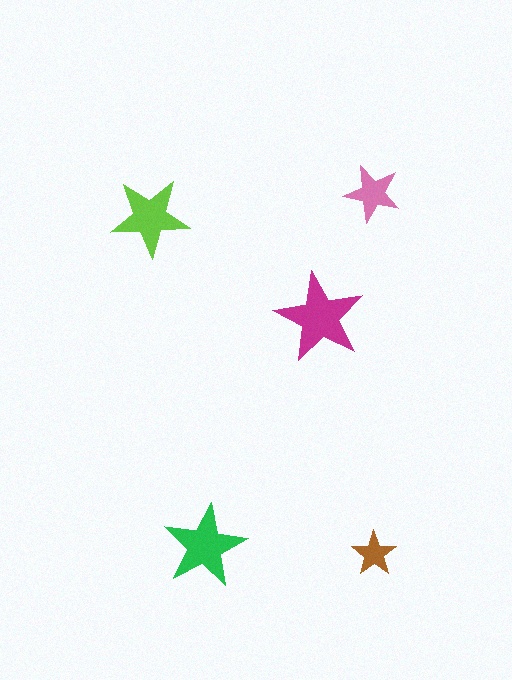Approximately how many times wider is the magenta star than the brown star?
About 2 times wider.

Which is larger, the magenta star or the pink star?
The magenta one.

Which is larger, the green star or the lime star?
The green one.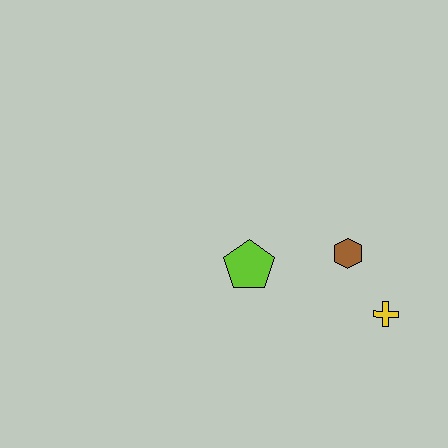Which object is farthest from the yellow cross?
The lime pentagon is farthest from the yellow cross.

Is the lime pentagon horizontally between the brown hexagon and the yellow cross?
No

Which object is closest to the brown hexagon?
The yellow cross is closest to the brown hexagon.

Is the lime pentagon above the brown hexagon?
No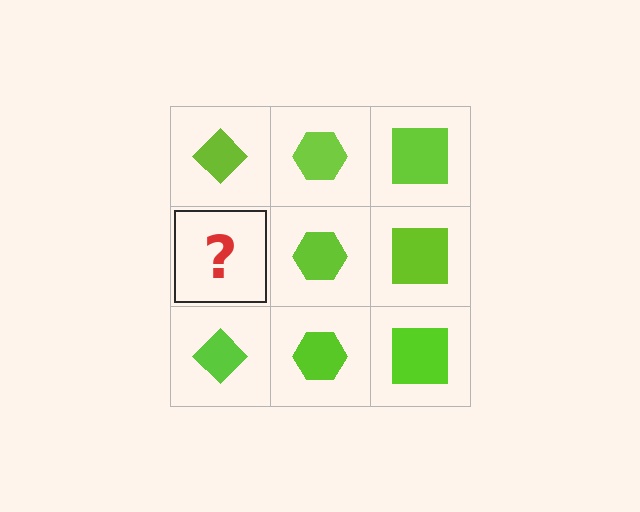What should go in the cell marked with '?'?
The missing cell should contain a lime diamond.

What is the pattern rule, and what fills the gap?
The rule is that each column has a consistent shape. The gap should be filled with a lime diamond.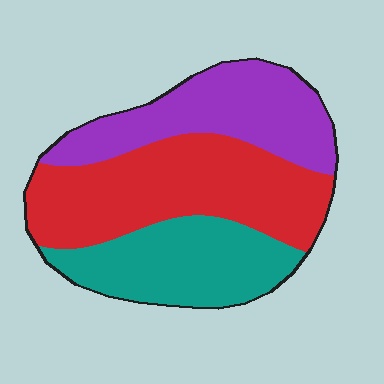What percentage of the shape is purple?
Purple covers roughly 30% of the shape.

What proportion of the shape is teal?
Teal takes up about one quarter (1/4) of the shape.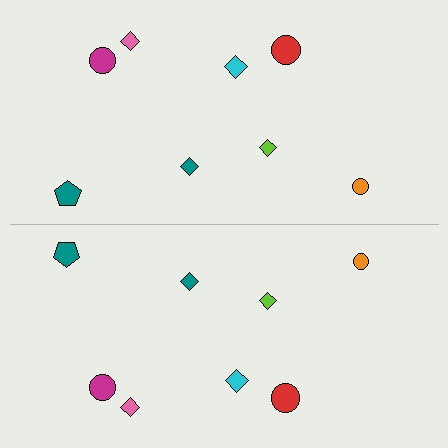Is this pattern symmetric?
Yes, this pattern has bilateral (reflection) symmetry.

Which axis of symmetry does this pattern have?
The pattern has a horizontal axis of symmetry running through the center of the image.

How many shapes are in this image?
There are 16 shapes in this image.